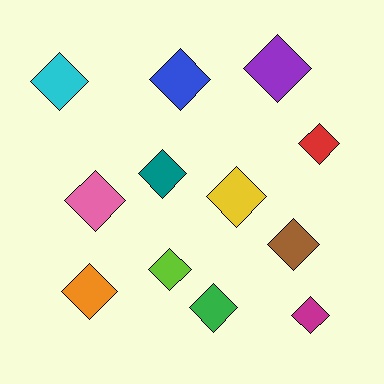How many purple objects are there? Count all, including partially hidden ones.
There is 1 purple object.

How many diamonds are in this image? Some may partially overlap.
There are 12 diamonds.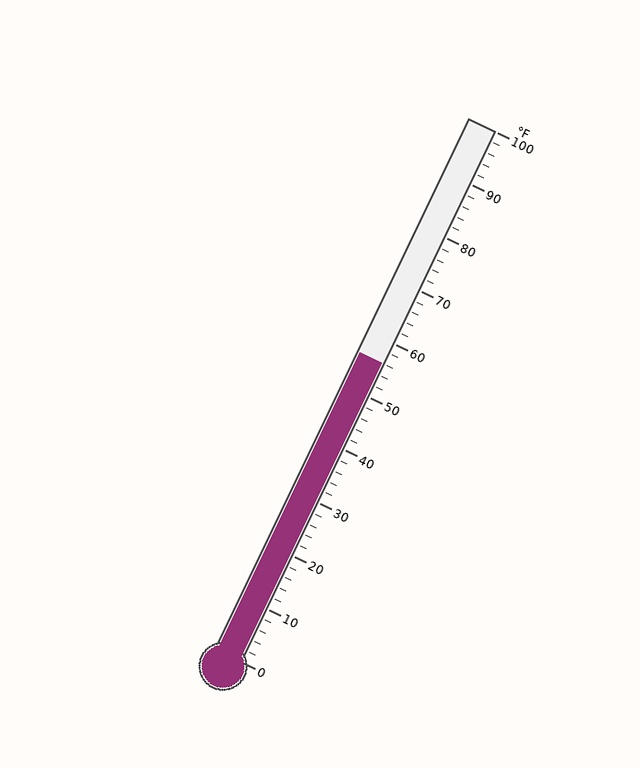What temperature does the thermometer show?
The thermometer shows approximately 56°F.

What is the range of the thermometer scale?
The thermometer scale ranges from 0°F to 100°F.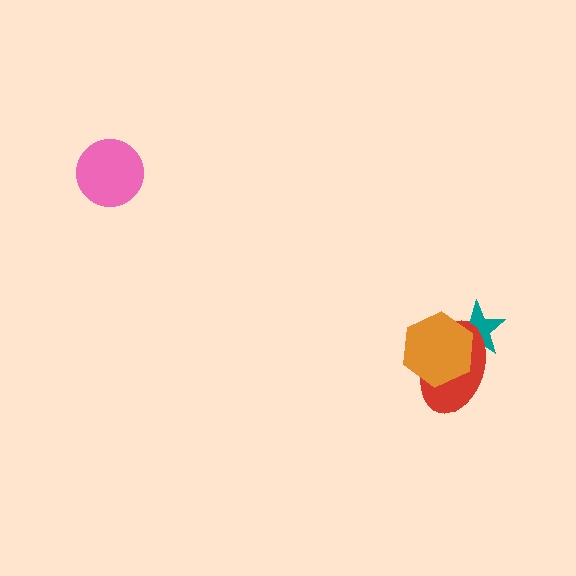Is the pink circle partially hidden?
No, no other shape covers it.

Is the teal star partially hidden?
Yes, it is partially covered by another shape.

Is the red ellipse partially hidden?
Yes, it is partially covered by another shape.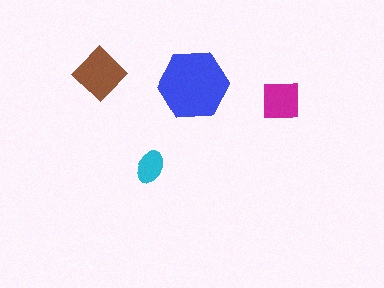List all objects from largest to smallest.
The blue hexagon, the brown diamond, the magenta square, the cyan ellipse.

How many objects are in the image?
There are 4 objects in the image.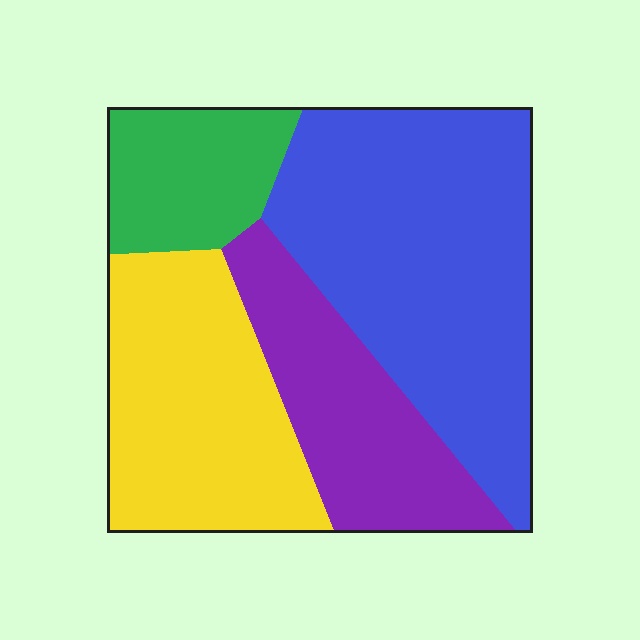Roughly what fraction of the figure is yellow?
Yellow takes up between a sixth and a third of the figure.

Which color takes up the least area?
Green, at roughly 15%.